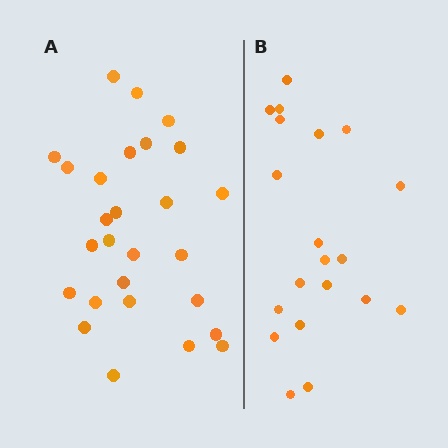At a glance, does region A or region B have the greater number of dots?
Region A (the left region) has more dots.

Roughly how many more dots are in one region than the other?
Region A has roughly 8 or so more dots than region B.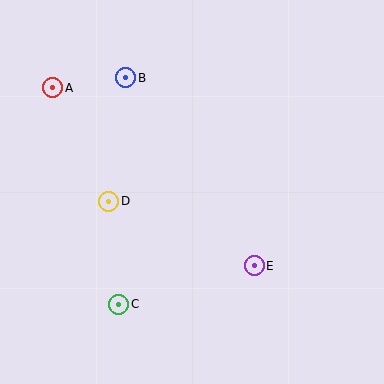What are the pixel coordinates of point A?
Point A is at (53, 88).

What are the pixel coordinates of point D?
Point D is at (109, 201).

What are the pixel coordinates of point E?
Point E is at (254, 266).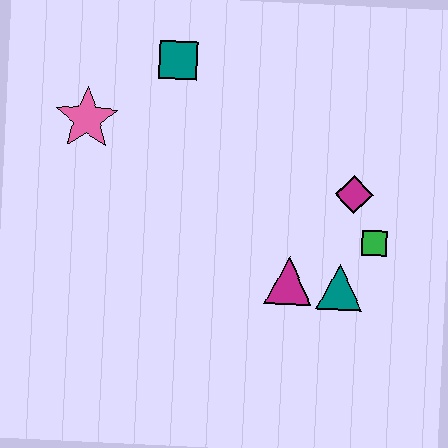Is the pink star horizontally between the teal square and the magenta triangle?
No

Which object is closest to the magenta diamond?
The green square is closest to the magenta diamond.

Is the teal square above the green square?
Yes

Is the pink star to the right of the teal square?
No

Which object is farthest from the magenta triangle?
The pink star is farthest from the magenta triangle.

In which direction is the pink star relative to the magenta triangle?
The pink star is to the left of the magenta triangle.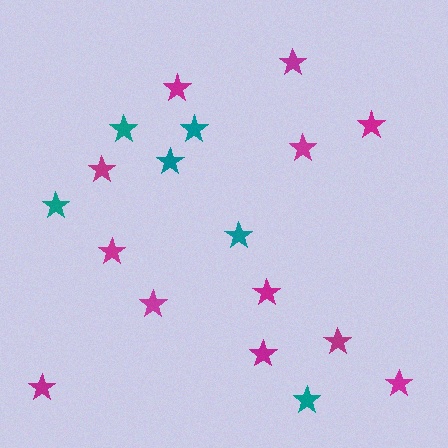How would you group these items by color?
There are 2 groups: one group of teal stars (6) and one group of magenta stars (12).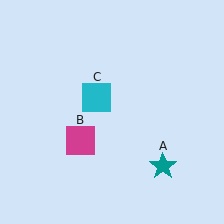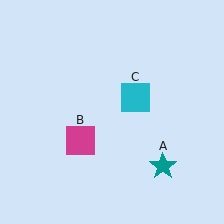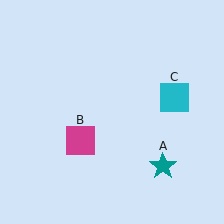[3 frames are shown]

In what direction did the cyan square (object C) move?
The cyan square (object C) moved right.